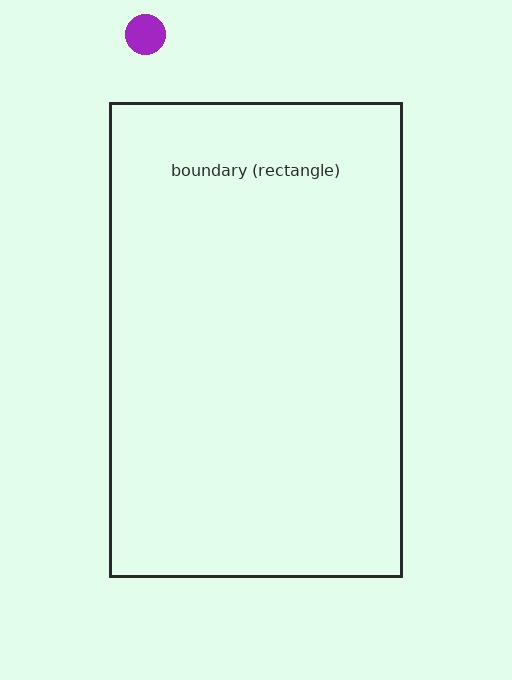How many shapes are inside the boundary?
0 inside, 1 outside.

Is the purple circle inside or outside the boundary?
Outside.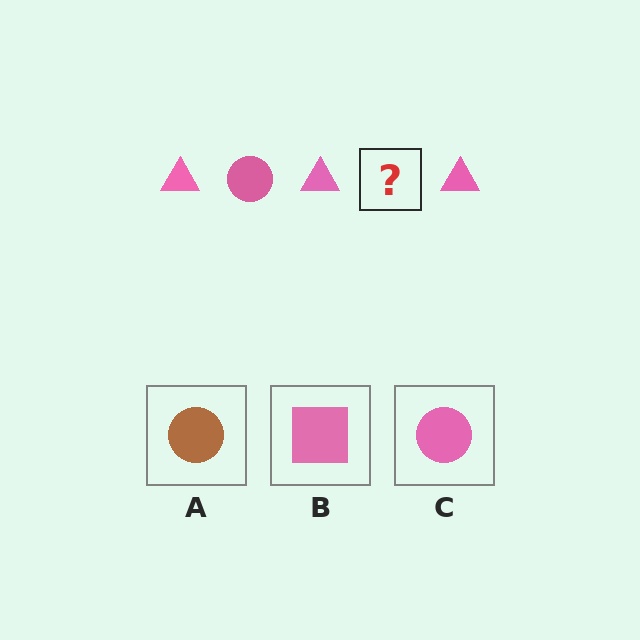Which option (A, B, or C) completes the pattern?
C.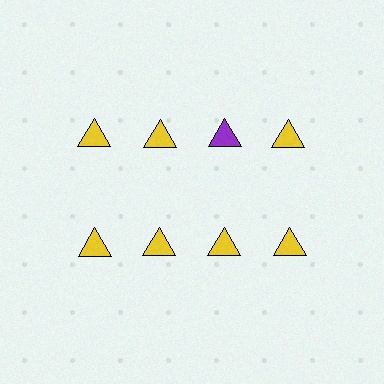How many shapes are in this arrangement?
There are 8 shapes arranged in a grid pattern.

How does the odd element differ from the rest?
It has a different color: purple instead of yellow.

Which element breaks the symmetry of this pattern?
The purple triangle in the top row, center column breaks the symmetry. All other shapes are yellow triangles.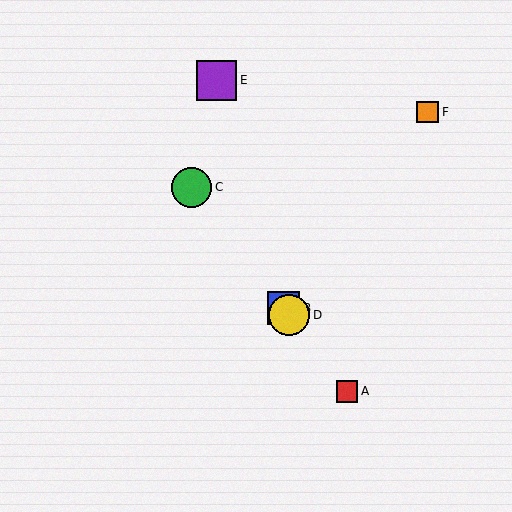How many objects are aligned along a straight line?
4 objects (A, B, C, D) are aligned along a straight line.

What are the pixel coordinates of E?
Object E is at (217, 81).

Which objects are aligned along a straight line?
Objects A, B, C, D are aligned along a straight line.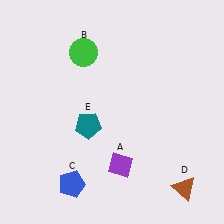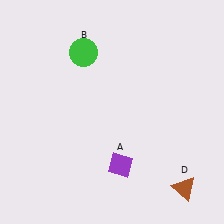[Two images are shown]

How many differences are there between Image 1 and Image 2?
There are 2 differences between the two images.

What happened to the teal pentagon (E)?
The teal pentagon (E) was removed in Image 2. It was in the bottom-left area of Image 1.